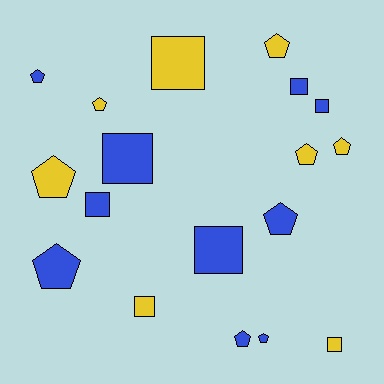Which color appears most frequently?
Blue, with 10 objects.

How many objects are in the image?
There are 18 objects.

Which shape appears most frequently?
Pentagon, with 10 objects.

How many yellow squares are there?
There are 3 yellow squares.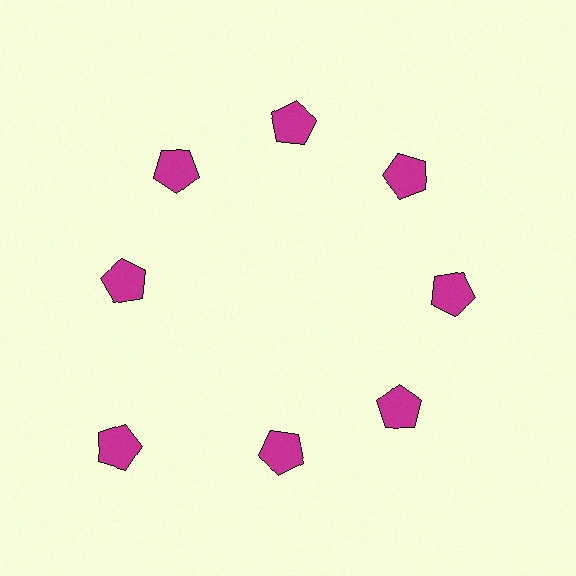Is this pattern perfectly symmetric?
No. The 8 magenta pentagons are arranged in a ring, but one element near the 8 o'clock position is pushed outward from the center, breaking the 8-fold rotational symmetry.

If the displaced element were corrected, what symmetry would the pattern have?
It would have 8-fold rotational symmetry — the pattern would map onto itself every 45 degrees.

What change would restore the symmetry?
The symmetry would be restored by moving it inward, back onto the ring so that all 8 pentagons sit at equal angles and equal distance from the center.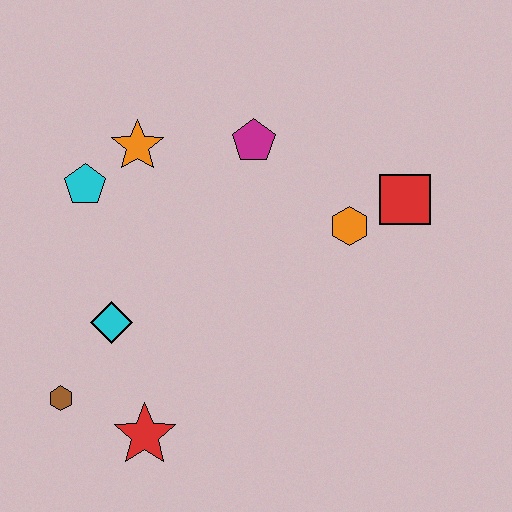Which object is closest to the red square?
The orange hexagon is closest to the red square.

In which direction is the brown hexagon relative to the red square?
The brown hexagon is to the left of the red square.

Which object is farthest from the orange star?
The red star is farthest from the orange star.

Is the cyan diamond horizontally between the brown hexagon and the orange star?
Yes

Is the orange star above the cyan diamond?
Yes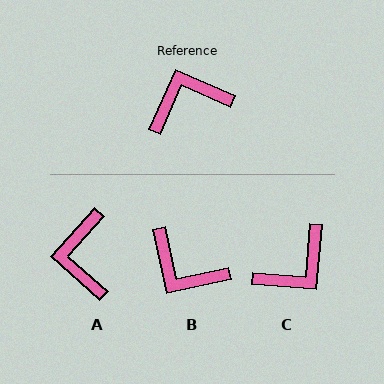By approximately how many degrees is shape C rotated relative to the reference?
Approximately 161 degrees clockwise.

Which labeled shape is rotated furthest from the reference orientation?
C, about 161 degrees away.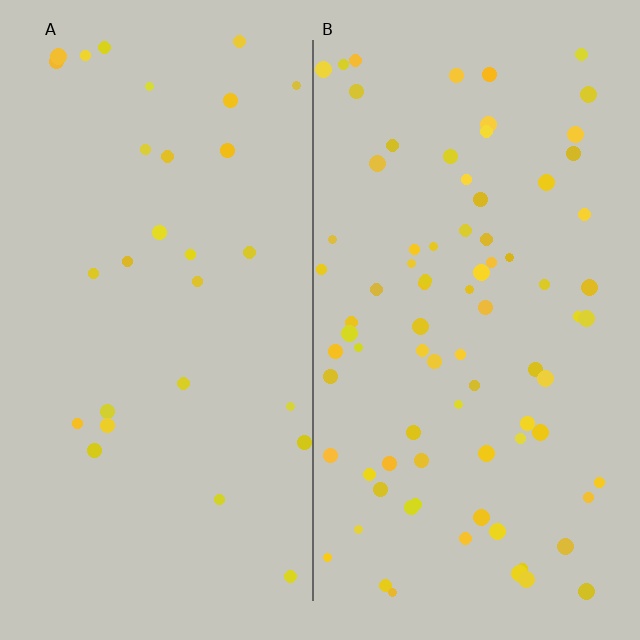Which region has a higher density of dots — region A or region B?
B (the right).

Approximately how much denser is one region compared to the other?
Approximately 2.8× — region B over region A.